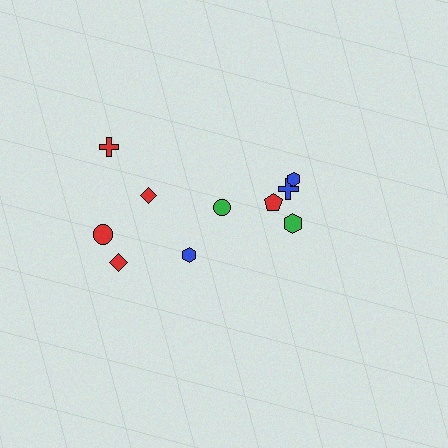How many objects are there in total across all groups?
There are 10 objects.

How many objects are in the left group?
There are 6 objects.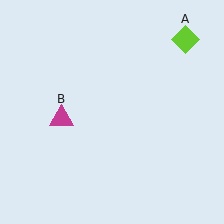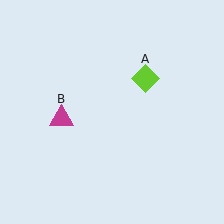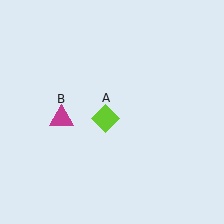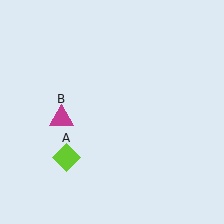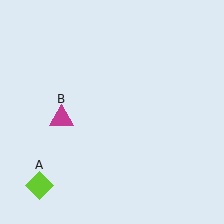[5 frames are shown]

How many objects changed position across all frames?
1 object changed position: lime diamond (object A).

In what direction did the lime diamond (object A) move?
The lime diamond (object A) moved down and to the left.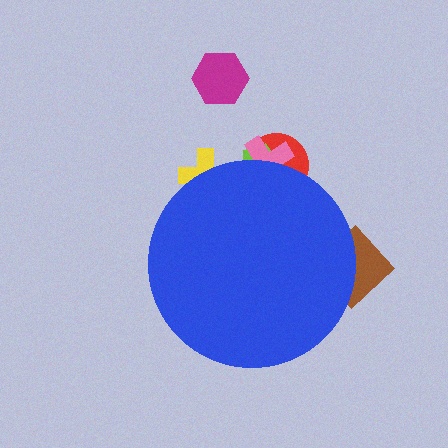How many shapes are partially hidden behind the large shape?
5 shapes are partially hidden.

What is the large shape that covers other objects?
A blue circle.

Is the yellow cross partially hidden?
Yes, the yellow cross is partially hidden behind the blue circle.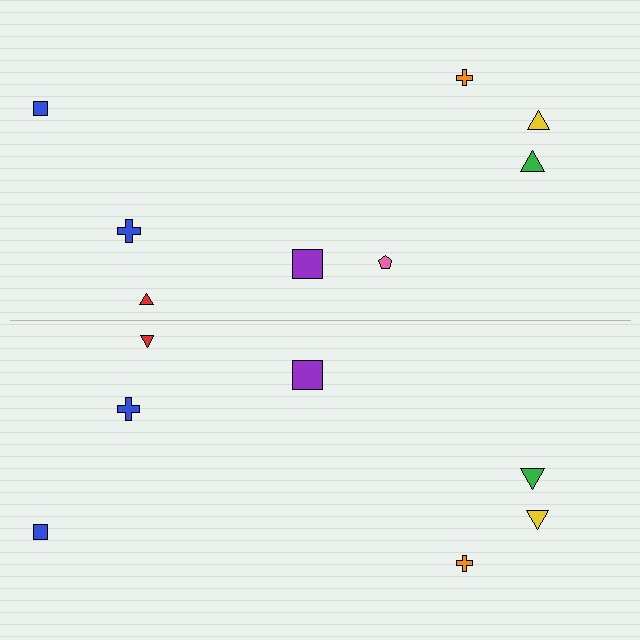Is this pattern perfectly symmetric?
No, the pattern is not perfectly symmetric. A pink pentagon is missing from the bottom side.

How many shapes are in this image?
There are 15 shapes in this image.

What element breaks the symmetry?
A pink pentagon is missing from the bottom side.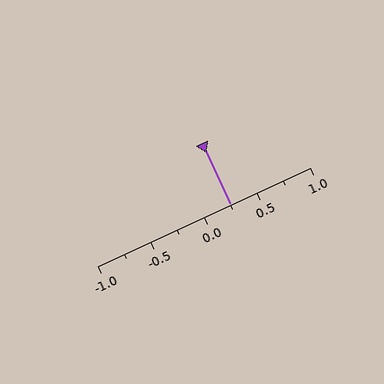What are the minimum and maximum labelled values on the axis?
The axis runs from -1.0 to 1.0.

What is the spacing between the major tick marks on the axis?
The major ticks are spaced 0.5 apart.